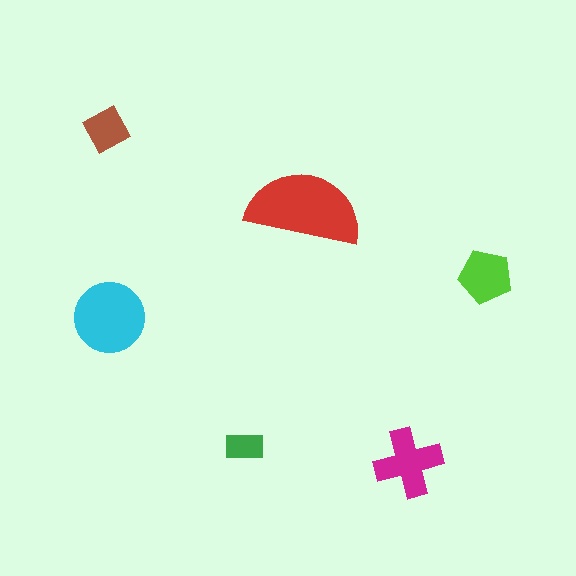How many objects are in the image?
There are 6 objects in the image.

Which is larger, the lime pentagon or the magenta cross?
The magenta cross.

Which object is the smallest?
The green rectangle.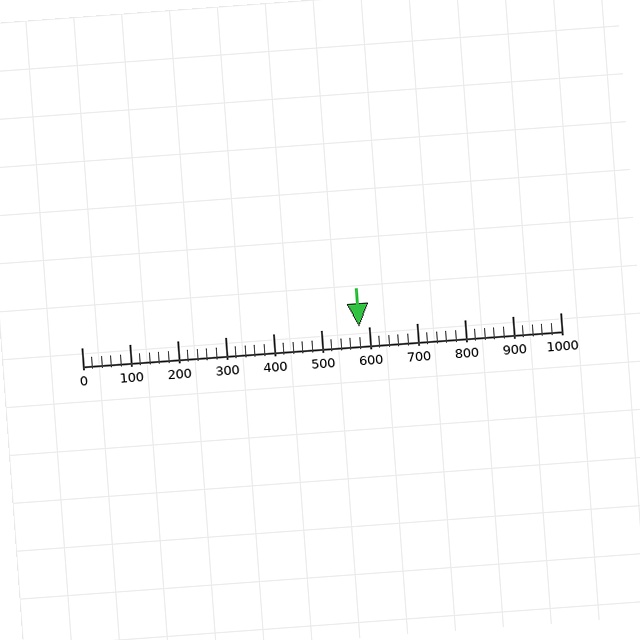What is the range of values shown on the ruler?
The ruler shows values from 0 to 1000.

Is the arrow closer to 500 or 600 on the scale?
The arrow is closer to 600.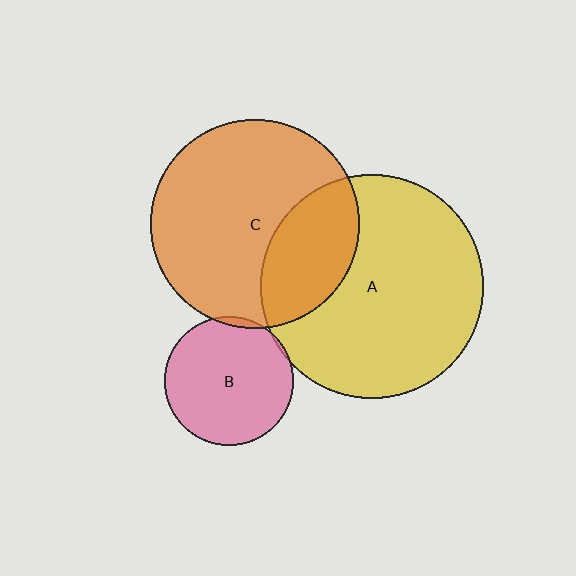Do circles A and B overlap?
Yes.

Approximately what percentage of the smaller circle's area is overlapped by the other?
Approximately 5%.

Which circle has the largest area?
Circle A (yellow).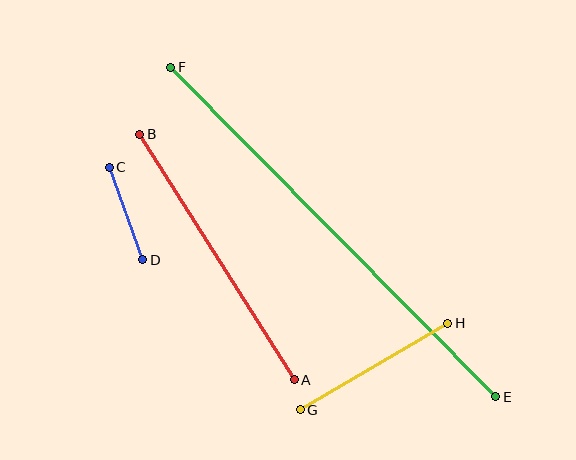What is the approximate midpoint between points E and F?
The midpoint is at approximately (333, 232) pixels.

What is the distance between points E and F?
The distance is approximately 463 pixels.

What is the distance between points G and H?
The distance is approximately 171 pixels.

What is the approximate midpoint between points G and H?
The midpoint is at approximately (374, 366) pixels.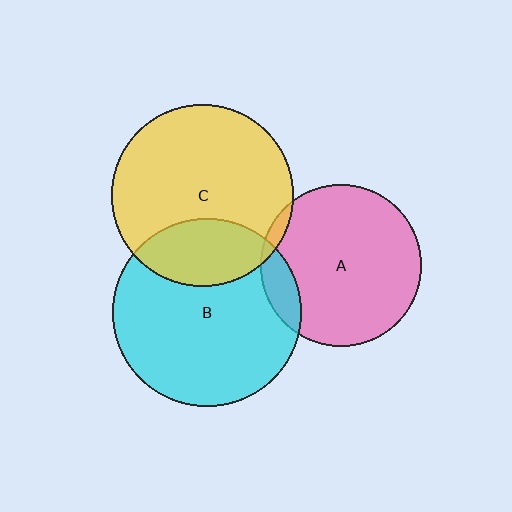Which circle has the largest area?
Circle B (cyan).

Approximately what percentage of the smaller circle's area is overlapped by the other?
Approximately 10%.